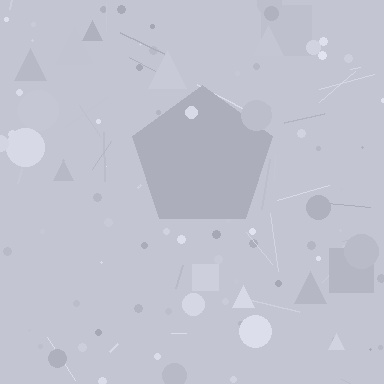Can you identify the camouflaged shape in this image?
The camouflaged shape is a pentagon.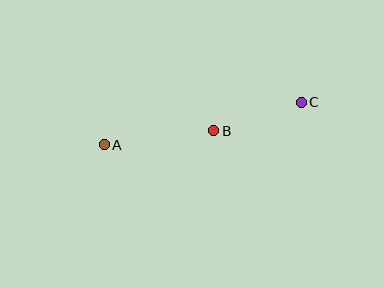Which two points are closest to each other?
Points B and C are closest to each other.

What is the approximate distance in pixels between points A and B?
The distance between A and B is approximately 110 pixels.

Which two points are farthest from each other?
Points A and C are farthest from each other.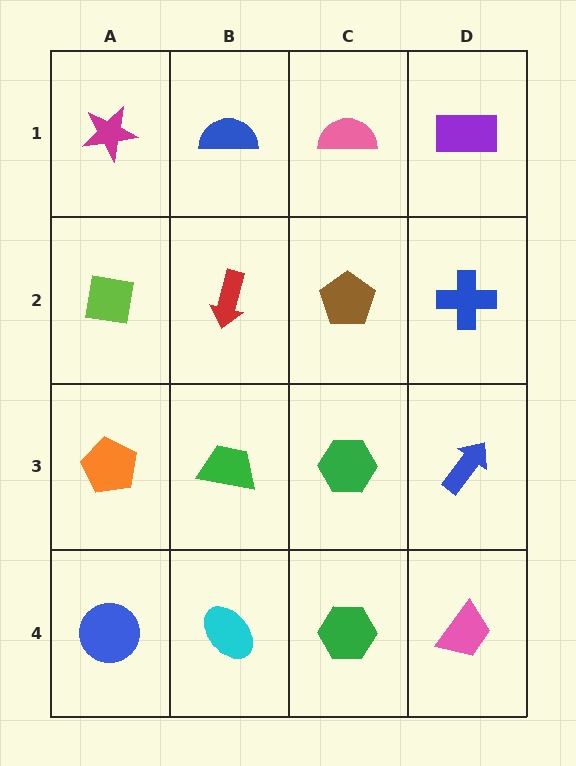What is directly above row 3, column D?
A blue cross.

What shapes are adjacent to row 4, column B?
A green trapezoid (row 3, column B), a blue circle (row 4, column A), a green hexagon (row 4, column C).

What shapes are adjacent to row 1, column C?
A brown pentagon (row 2, column C), a blue semicircle (row 1, column B), a purple rectangle (row 1, column D).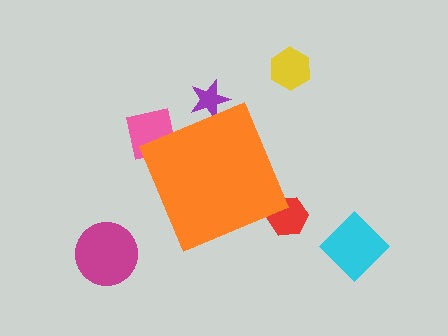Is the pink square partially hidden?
Yes, the pink square is partially hidden behind the orange diamond.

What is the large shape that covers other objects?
An orange diamond.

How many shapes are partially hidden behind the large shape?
3 shapes are partially hidden.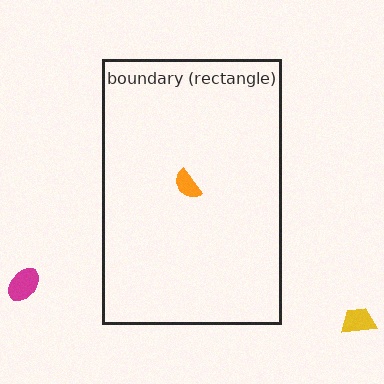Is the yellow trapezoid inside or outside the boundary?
Outside.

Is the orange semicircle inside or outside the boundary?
Inside.